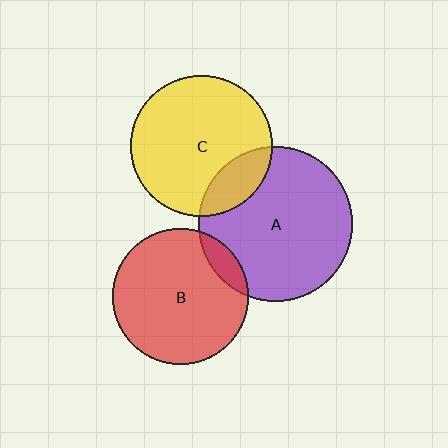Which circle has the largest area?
Circle A (purple).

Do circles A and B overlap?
Yes.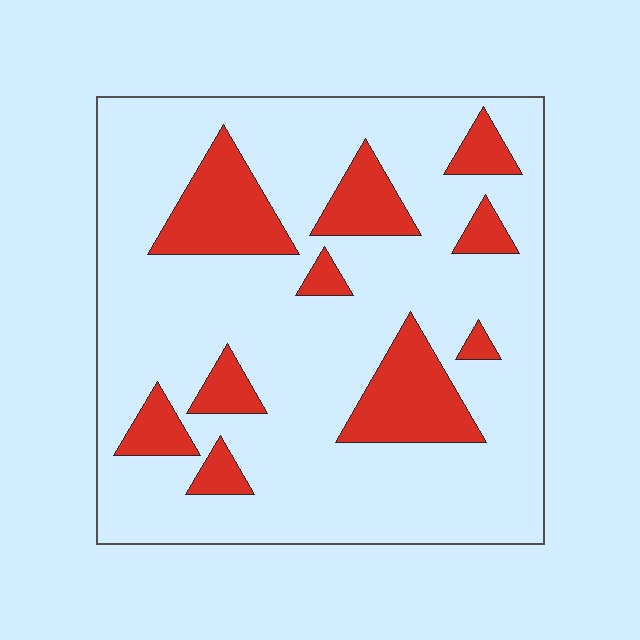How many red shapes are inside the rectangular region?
10.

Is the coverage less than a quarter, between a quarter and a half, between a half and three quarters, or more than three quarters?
Less than a quarter.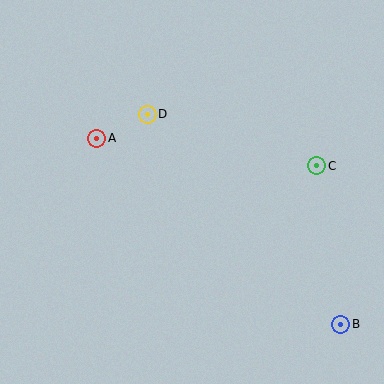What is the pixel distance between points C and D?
The distance between C and D is 177 pixels.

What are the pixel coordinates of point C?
Point C is at (317, 166).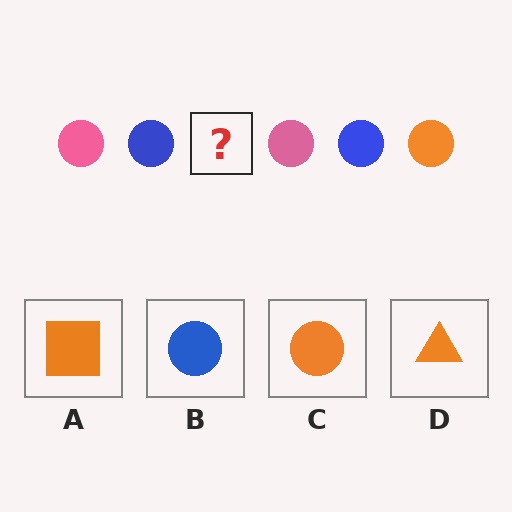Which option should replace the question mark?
Option C.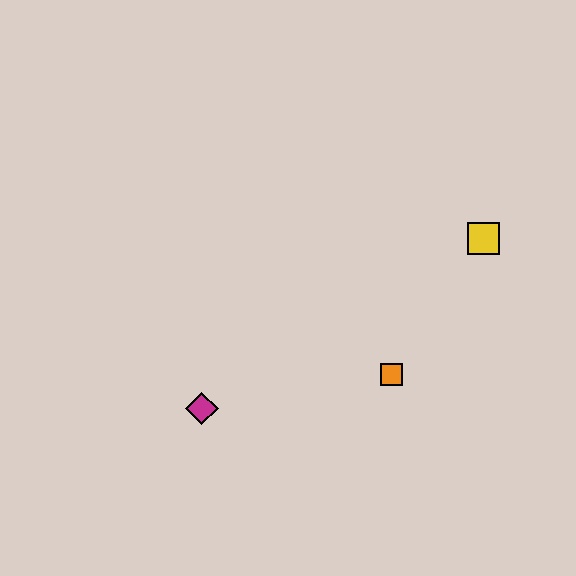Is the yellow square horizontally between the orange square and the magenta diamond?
No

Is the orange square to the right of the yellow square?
No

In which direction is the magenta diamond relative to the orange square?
The magenta diamond is to the left of the orange square.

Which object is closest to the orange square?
The yellow square is closest to the orange square.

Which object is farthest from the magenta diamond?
The yellow square is farthest from the magenta diamond.